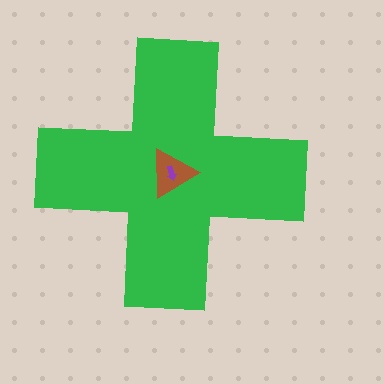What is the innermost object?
The purple arrow.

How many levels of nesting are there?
3.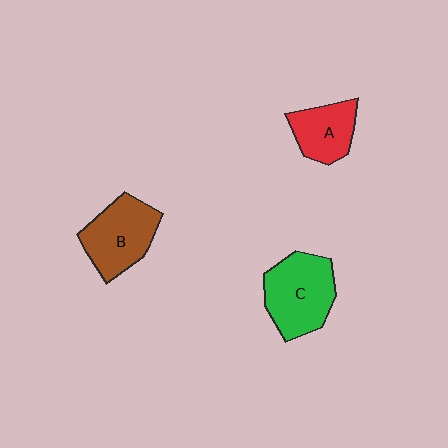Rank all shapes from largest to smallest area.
From largest to smallest: C (green), B (brown), A (red).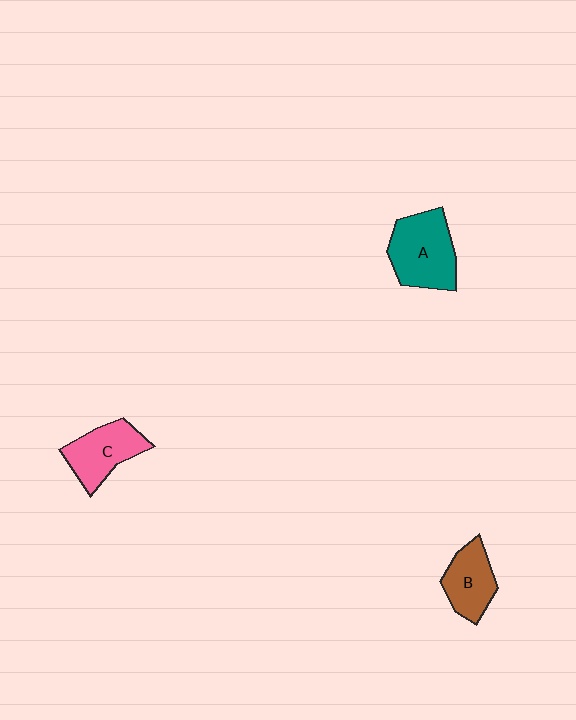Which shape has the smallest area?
Shape B (brown).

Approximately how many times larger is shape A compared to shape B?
Approximately 1.5 times.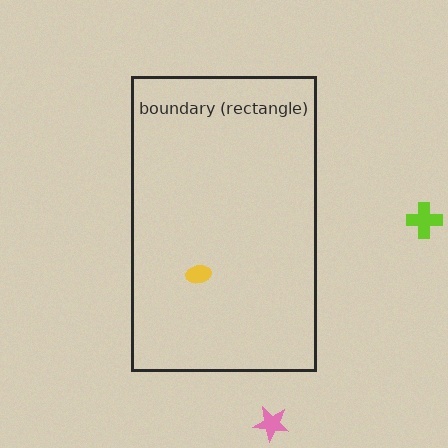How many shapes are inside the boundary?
1 inside, 2 outside.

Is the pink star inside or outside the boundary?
Outside.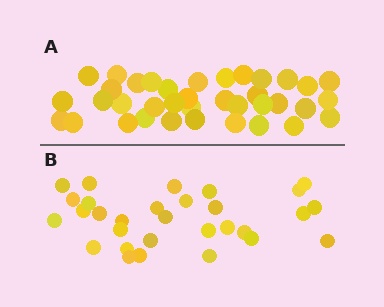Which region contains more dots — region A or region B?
Region A (the top region) has more dots.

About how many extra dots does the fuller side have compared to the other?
Region A has roughly 8 or so more dots than region B.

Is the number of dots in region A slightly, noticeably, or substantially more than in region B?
Region A has only slightly more — the two regions are fairly close. The ratio is roughly 1.2 to 1.